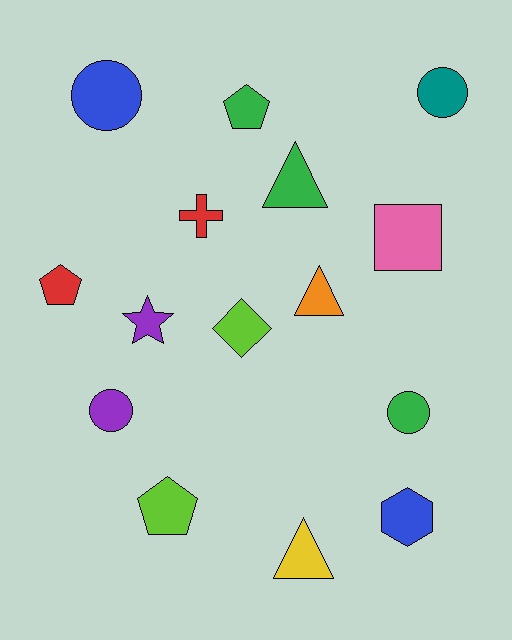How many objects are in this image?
There are 15 objects.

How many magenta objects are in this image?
There are no magenta objects.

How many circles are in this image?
There are 4 circles.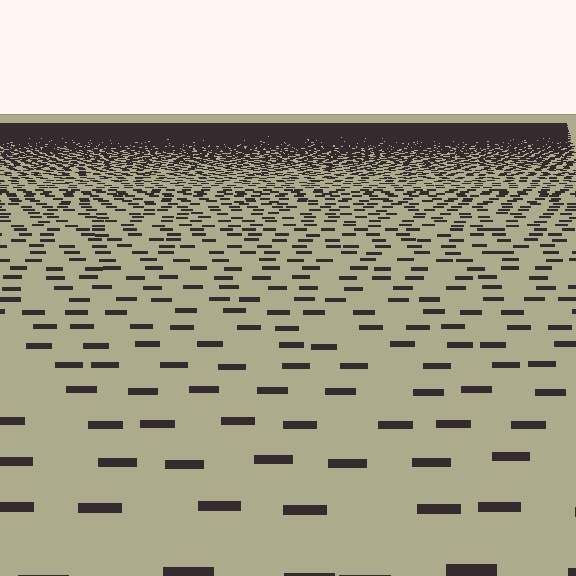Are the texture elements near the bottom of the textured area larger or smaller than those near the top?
Larger. Near the bottom, elements are closer to the viewer and appear at a bigger on-screen size.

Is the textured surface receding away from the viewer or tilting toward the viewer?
The surface is receding away from the viewer. Texture elements get smaller and denser toward the top.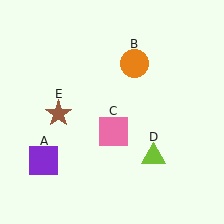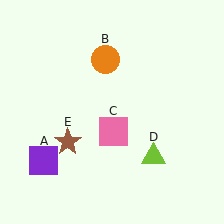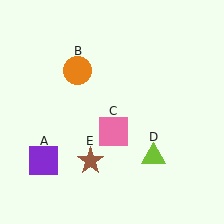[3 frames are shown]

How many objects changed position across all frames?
2 objects changed position: orange circle (object B), brown star (object E).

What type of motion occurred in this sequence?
The orange circle (object B), brown star (object E) rotated counterclockwise around the center of the scene.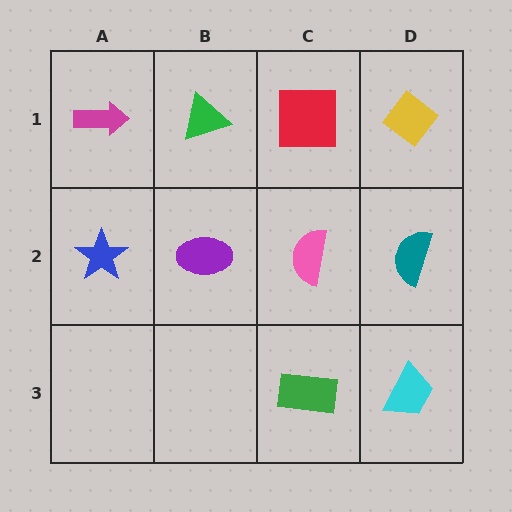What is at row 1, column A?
A magenta arrow.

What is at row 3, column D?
A cyan trapezoid.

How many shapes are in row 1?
4 shapes.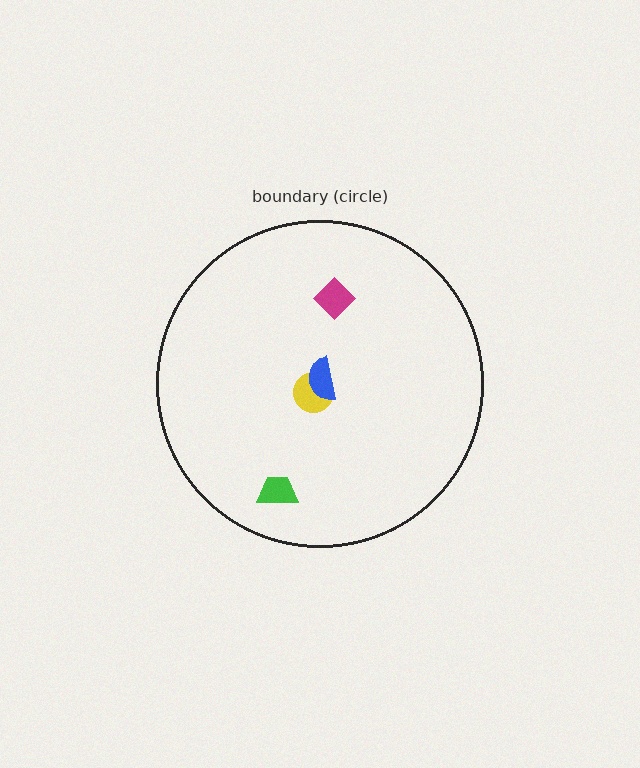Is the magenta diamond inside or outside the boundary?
Inside.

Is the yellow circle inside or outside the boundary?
Inside.